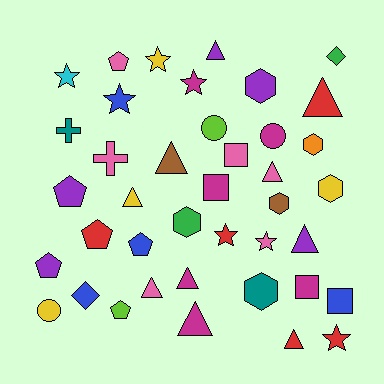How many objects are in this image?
There are 40 objects.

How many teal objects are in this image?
There are 2 teal objects.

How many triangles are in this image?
There are 10 triangles.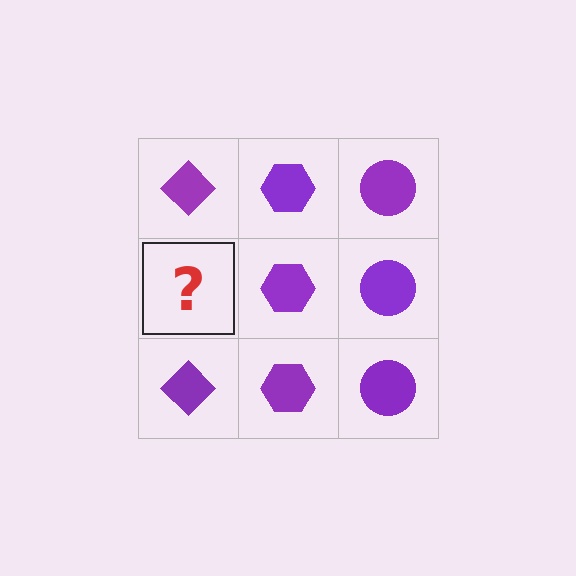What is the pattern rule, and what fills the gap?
The rule is that each column has a consistent shape. The gap should be filled with a purple diamond.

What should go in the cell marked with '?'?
The missing cell should contain a purple diamond.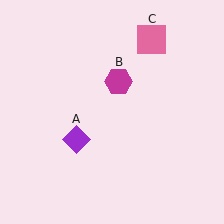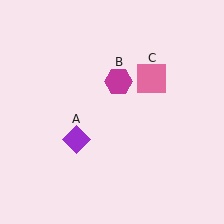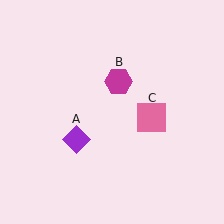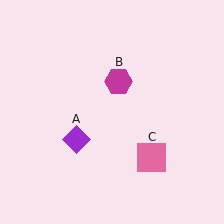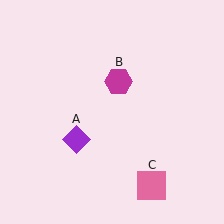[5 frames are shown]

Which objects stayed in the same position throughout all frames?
Purple diamond (object A) and magenta hexagon (object B) remained stationary.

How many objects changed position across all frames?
1 object changed position: pink square (object C).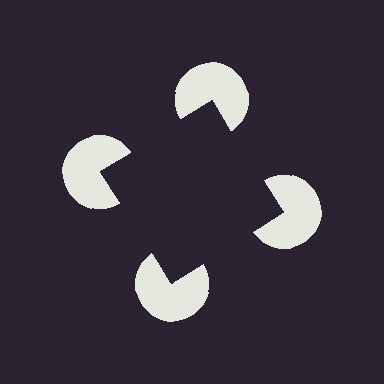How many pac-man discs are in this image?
There are 4 — one at each vertex of the illusory square.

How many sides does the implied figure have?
4 sides.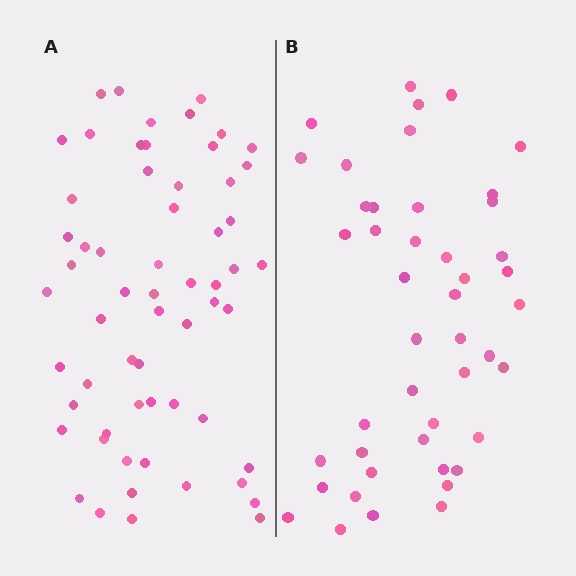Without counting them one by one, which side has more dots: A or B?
Region A (the left region) has more dots.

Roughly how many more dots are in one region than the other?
Region A has approximately 15 more dots than region B.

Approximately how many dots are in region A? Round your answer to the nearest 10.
About 60 dots.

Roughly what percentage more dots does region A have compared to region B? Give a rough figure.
About 35% more.